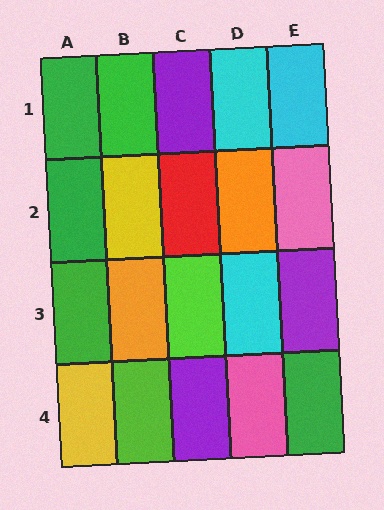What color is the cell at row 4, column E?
Green.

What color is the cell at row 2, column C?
Red.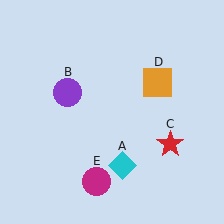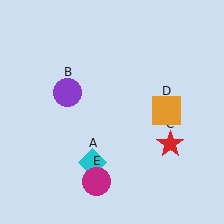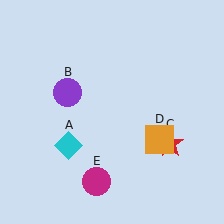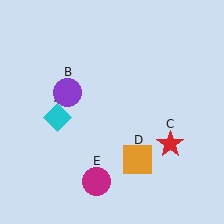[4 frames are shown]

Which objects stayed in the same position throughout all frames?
Purple circle (object B) and red star (object C) and magenta circle (object E) remained stationary.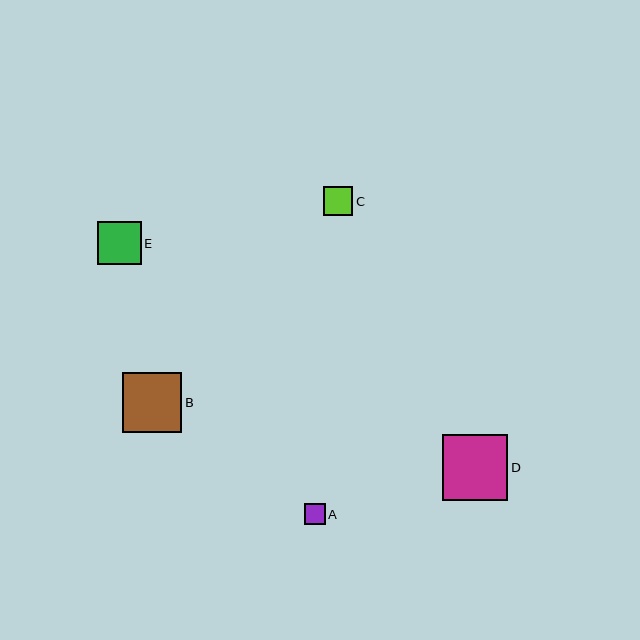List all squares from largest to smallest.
From largest to smallest: D, B, E, C, A.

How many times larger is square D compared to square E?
Square D is approximately 1.5 times the size of square E.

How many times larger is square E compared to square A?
Square E is approximately 2.0 times the size of square A.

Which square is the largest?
Square D is the largest with a size of approximately 65 pixels.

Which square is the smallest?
Square A is the smallest with a size of approximately 21 pixels.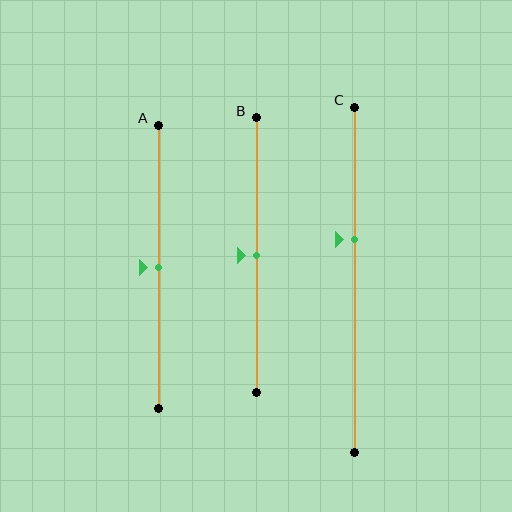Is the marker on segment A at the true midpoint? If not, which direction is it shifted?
Yes, the marker on segment A is at the true midpoint.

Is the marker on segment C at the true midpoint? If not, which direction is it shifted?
No, the marker on segment C is shifted upward by about 12% of the segment length.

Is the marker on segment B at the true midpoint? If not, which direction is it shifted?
Yes, the marker on segment B is at the true midpoint.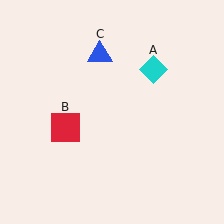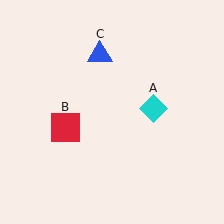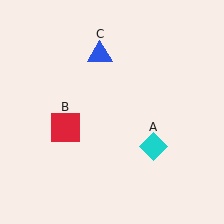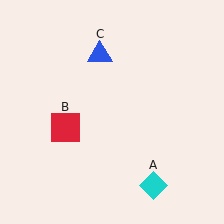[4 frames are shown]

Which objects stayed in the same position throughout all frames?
Red square (object B) and blue triangle (object C) remained stationary.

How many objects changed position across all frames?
1 object changed position: cyan diamond (object A).